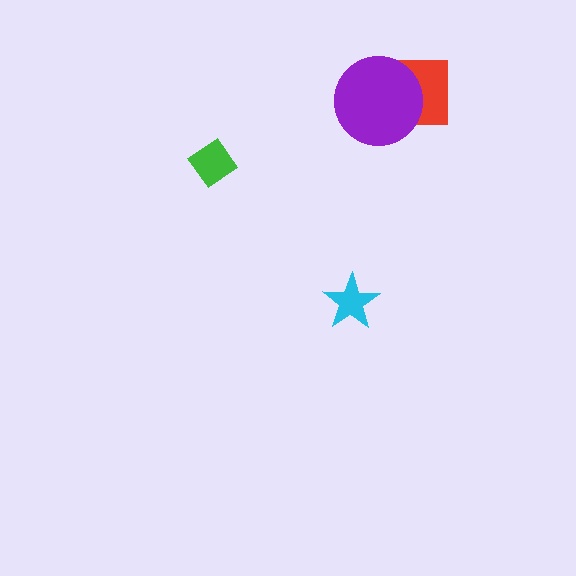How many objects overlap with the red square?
1 object overlaps with the red square.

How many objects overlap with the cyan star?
0 objects overlap with the cyan star.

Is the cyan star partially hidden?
No, no other shape covers it.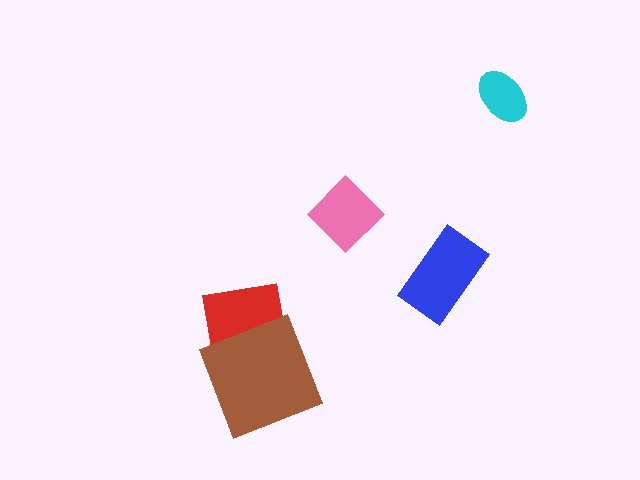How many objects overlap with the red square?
1 object overlaps with the red square.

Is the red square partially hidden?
Yes, it is partially covered by another shape.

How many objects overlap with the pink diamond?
0 objects overlap with the pink diamond.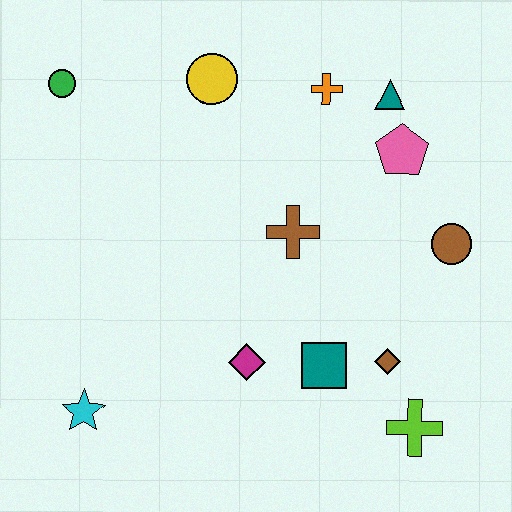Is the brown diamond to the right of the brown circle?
No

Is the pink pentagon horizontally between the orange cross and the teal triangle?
No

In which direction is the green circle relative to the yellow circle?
The green circle is to the left of the yellow circle.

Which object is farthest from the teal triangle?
The cyan star is farthest from the teal triangle.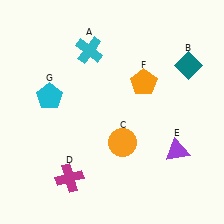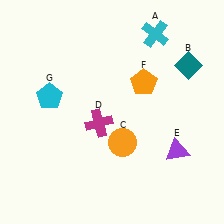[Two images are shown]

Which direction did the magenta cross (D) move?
The magenta cross (D) moved up.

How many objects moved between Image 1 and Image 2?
2 objects moved between the two images.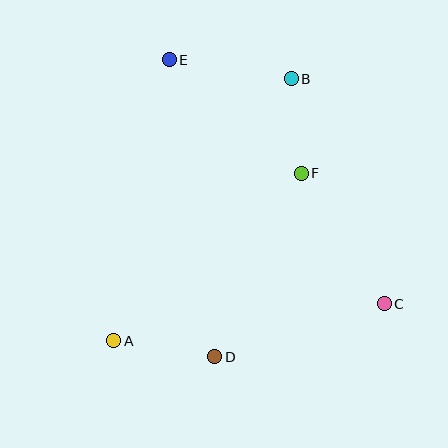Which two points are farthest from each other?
Points C and E are farthest from each other.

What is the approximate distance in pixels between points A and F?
The distance between A and F is approximately 252 pixels.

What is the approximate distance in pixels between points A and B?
The distance between A and B is approximately 317 pixels.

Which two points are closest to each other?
Points B and F are closest to each other.